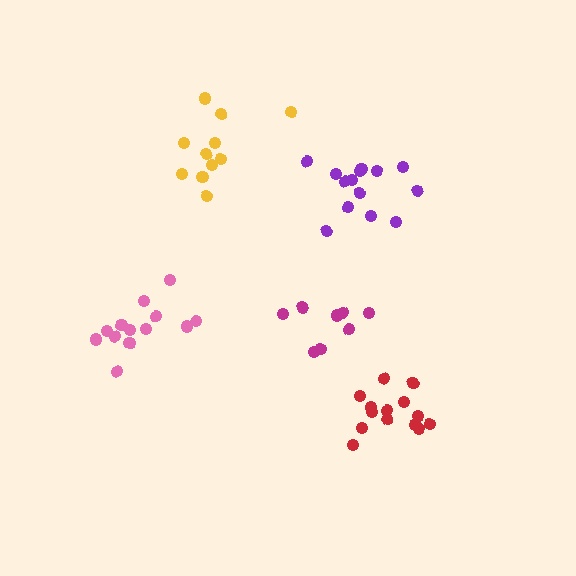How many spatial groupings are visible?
There are 5 spatial groupings.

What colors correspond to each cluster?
The clusters are colored: yellow, purple, magenta, pink, red.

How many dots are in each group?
Group 1: 11 dots, Group 2: 14 dots, Group 3: 8 dots, Group 4: 13 dots, Group 5: 14 dots (60 total).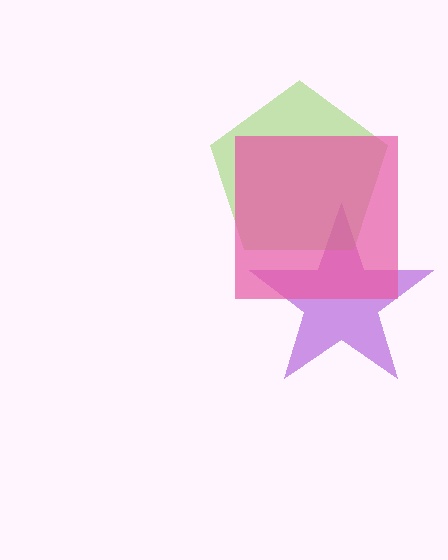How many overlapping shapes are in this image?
There are 3 overlapping shapes in the image.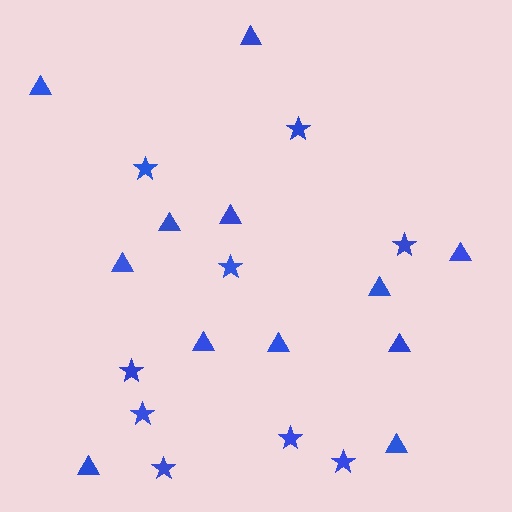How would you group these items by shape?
There are 2 groups: one group of stars (9) and one group of triangles (12).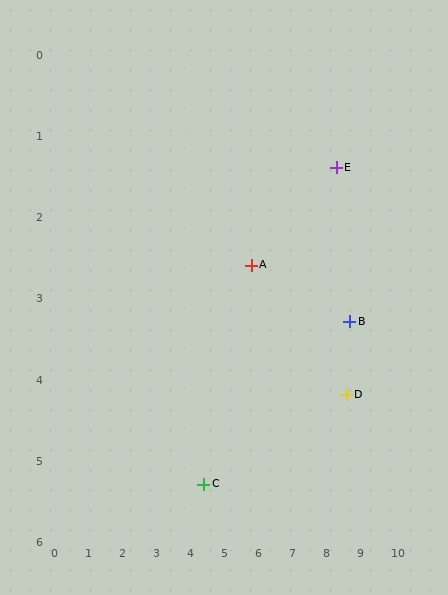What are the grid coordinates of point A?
Point A is at approximately (5.8, 2.6).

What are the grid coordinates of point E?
Point E is at approximately (8.3, 1.4).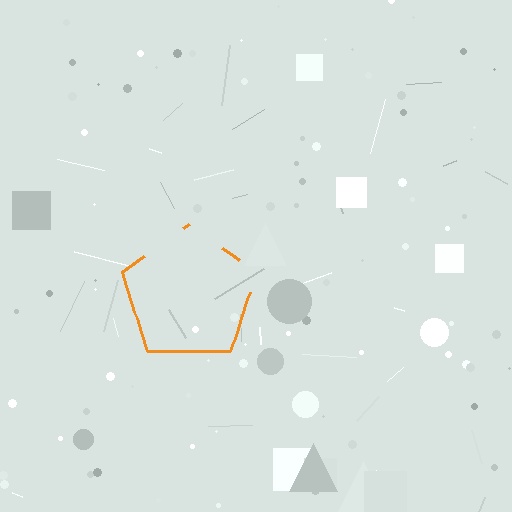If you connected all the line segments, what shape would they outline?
They would outline a pentagon.